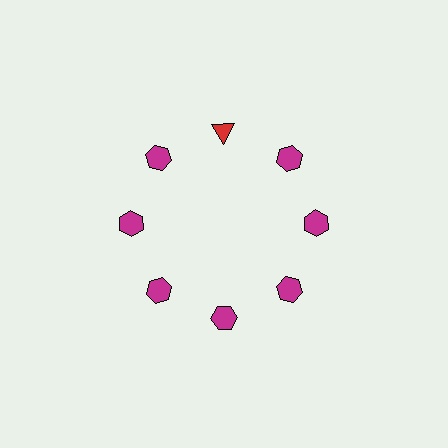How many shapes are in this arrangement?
There are 8 shapes arranged in a ring pattern.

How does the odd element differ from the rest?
It differs in both color (red instead of magenta) and shape (triangle instead of hexagon).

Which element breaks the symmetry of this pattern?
The red triangle at roughly the 12 o'clock position breaks the symmetry. All other shapes are magenta hexagons.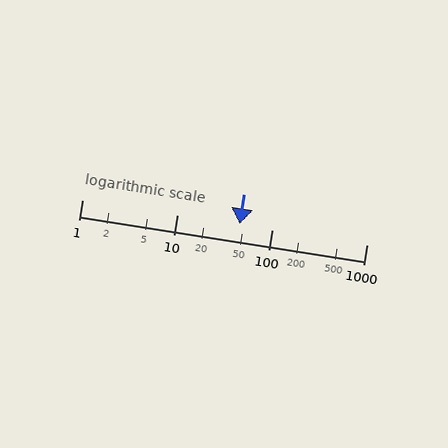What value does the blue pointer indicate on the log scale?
The pointer indicates approximately 46.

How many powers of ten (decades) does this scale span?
The scale spans 3 decades, from 1 to 1000.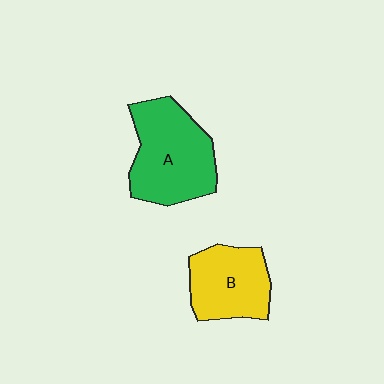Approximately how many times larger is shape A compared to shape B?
Approximately 1.3 times.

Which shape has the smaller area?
Shape B (yellow).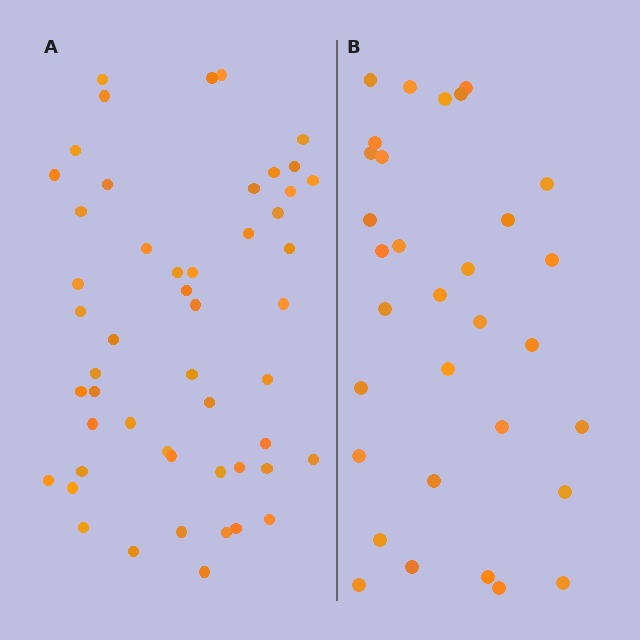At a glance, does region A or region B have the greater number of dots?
Region A (the left region) has more dots.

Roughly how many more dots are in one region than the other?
Region A has approximately 20 more dots than region B.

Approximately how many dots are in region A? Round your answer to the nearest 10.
About 50 dots. (The exact count is 51, which rounds to 50.)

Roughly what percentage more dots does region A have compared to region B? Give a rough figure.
About 60% more.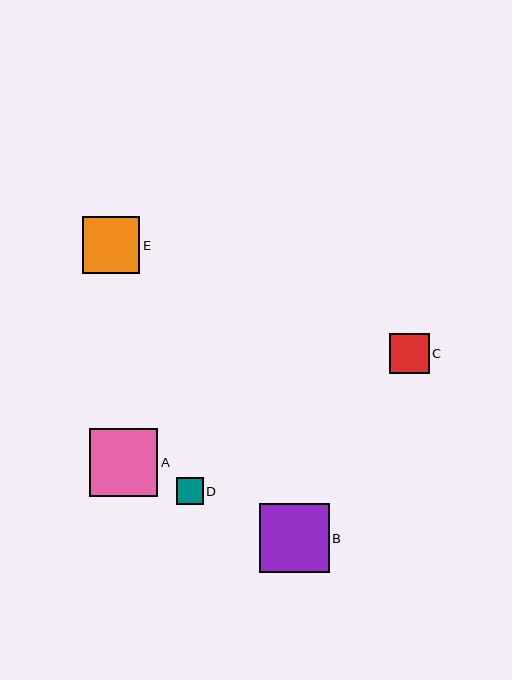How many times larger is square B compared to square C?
Square B is approximately 1.7 times the size of square C.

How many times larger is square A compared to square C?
Square A is approximately 1.7 times the size of square C.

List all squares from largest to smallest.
From largest to smallest: B, A, E, C, D.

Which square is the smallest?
Square D is the smallest with a size of approximately 27 pixels.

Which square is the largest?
Square B is the largest with a size of approximately 69 pixels.